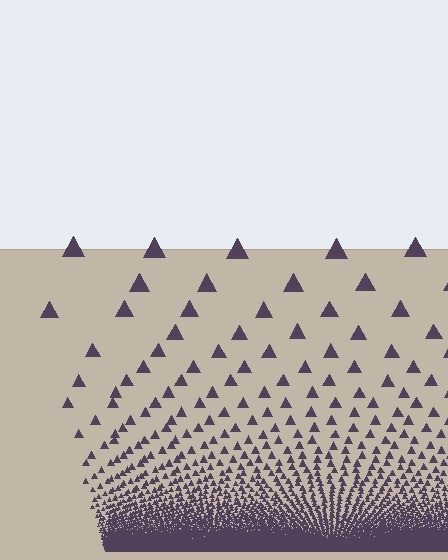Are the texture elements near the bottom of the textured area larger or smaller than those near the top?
Smaller. The gradient is inverted — elements near the bottom are smaller and denser.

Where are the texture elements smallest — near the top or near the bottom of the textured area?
Near the bottom.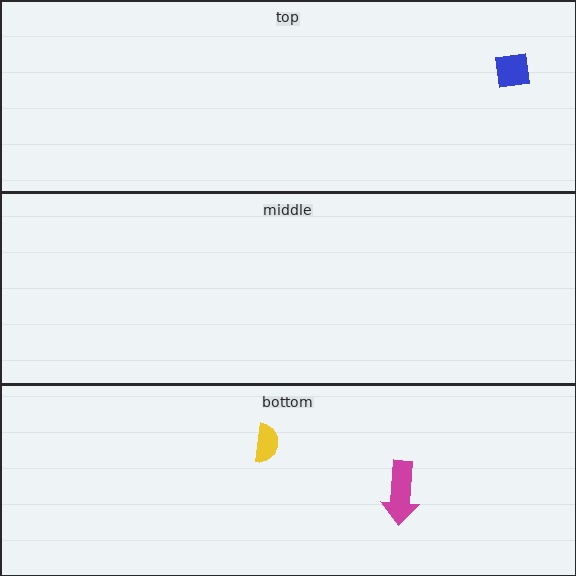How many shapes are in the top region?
1.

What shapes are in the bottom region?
The yellow semicircle, the magenta arrow.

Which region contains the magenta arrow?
The bottom region.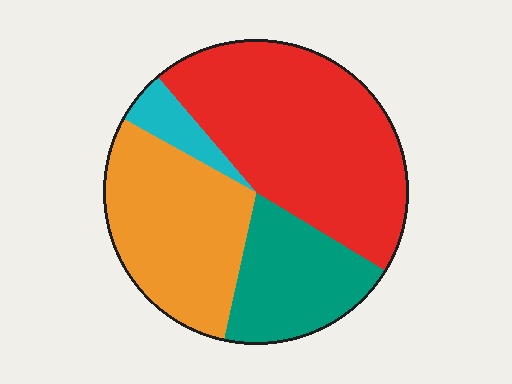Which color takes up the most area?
Red, at roughly 45%.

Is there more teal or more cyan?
Teal.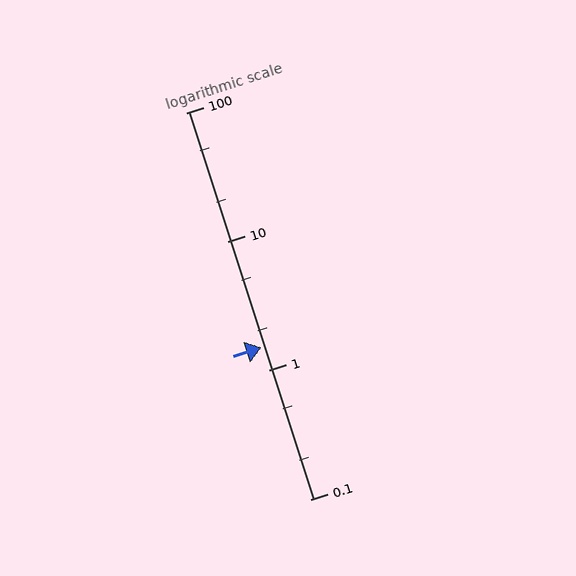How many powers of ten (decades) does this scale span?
The scale spans 3 decades, from 0.1 to 100.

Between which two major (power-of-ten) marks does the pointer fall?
The pointer is between 1 and 10.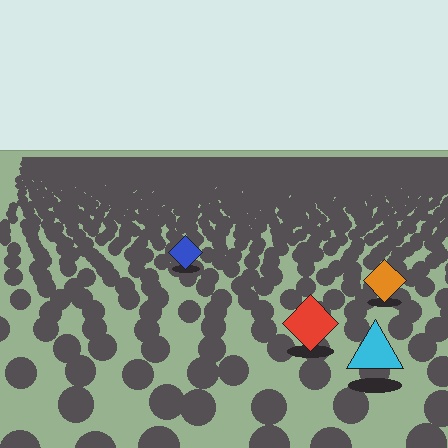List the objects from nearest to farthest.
From nearest to farthest: the cyan triangle, the red diamond, the orange diamond, the blue diamond.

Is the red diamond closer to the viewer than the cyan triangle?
No. The cyan triangle is closer — you can tell from the texture gradient: the ground texture is coarser near it.